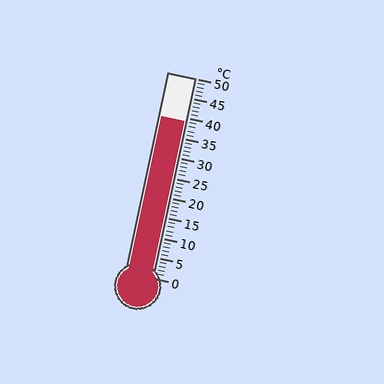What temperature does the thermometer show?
The thermometer shows approximately 39°C.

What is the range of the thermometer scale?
The thermometer scale ranges from 0°C to 50°C.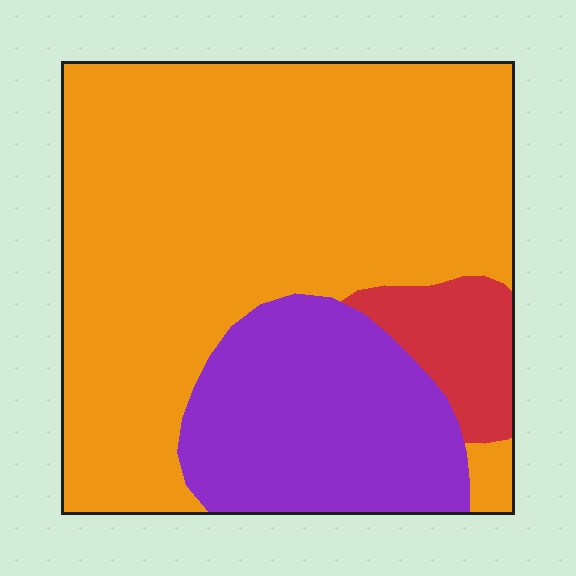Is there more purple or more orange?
Orange.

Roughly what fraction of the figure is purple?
Purple takes up about one quarter (1/4) of the figure.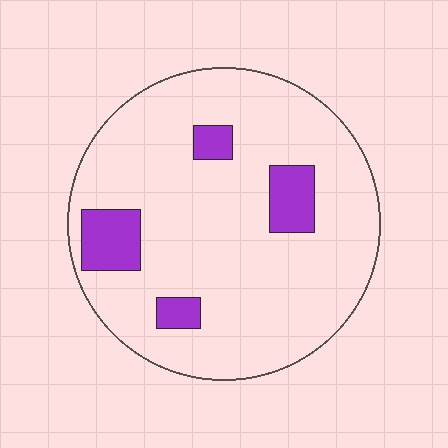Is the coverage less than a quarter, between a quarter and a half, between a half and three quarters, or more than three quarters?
Less than a quarter.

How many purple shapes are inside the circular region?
4.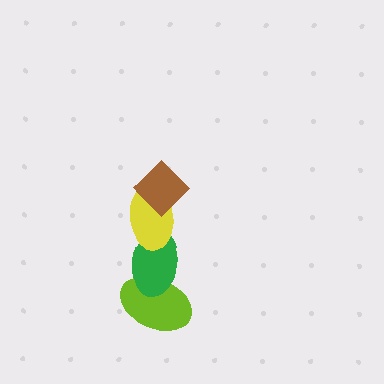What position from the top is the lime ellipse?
The lime ellipse is 4th from the top.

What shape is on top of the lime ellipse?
The green ellipse is on top of the lime ellipse.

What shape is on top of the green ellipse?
The yellow ellipse is on top of the green ellipse.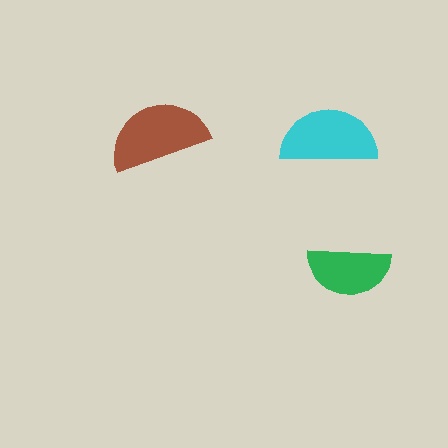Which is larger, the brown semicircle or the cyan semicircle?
The brown one.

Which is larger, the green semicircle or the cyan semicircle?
The cyan one.